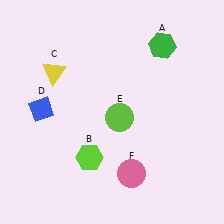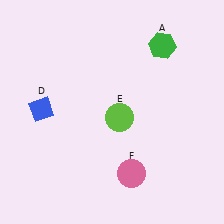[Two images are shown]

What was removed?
The yellow triangle (C), the lime hexagon (B) were removed in Image 2.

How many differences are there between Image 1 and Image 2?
There are 2 differences between the two images.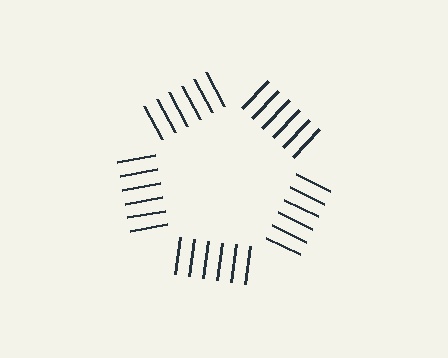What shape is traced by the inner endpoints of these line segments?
An illusory pentagon — the line segments terminate on its edges but no continuous stroke is drawn.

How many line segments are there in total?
30 — 6 along each of the 5 edges.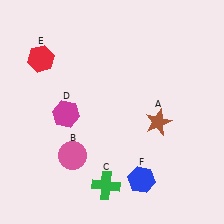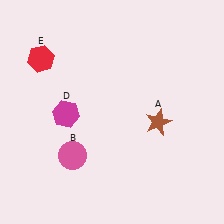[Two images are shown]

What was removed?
The blue hexagon (F), the green cross (C) were removed in Image 2.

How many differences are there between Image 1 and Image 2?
There are 2 differences between the two images.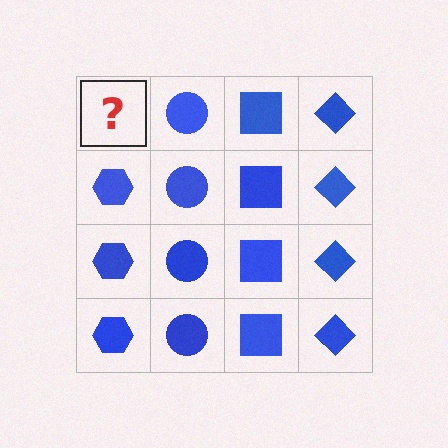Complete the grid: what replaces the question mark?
The question mark should be replaced with a blue hexagon.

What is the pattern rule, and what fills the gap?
The rule is that each column has a consistent shape. The gap should be filled with a blue hexagon.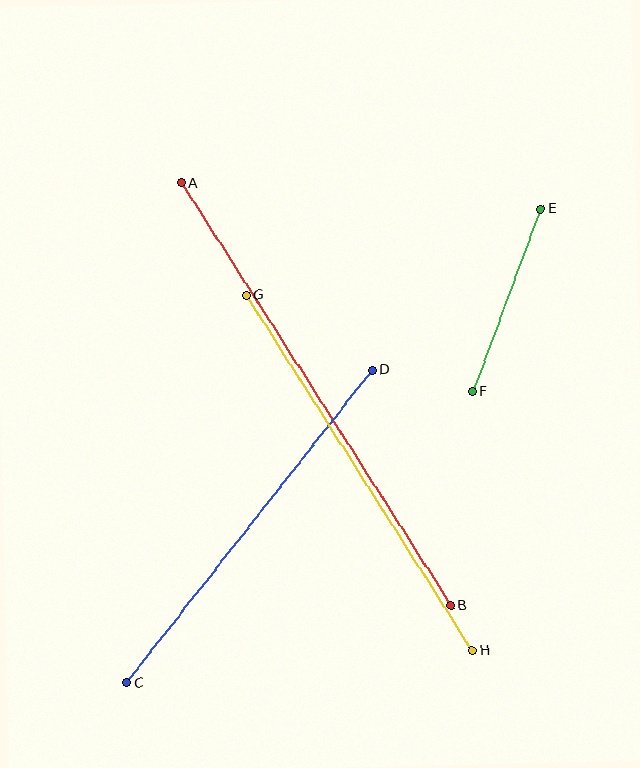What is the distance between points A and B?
The distance is approximately 501 pixels.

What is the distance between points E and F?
The distance is approximately 195 pixels.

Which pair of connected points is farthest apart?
Points A and B are farthest apart.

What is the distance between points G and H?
The distance is approximately 422 pixels.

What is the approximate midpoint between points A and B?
The midpoint is at approximately (316, 394) pixels.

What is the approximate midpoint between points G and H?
The midpoint is at approximately (359, 473) pixels.